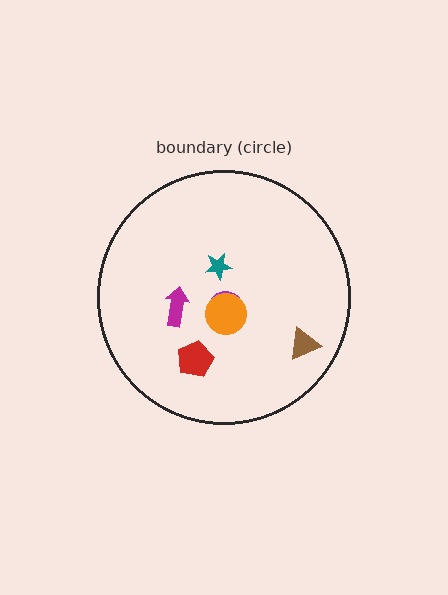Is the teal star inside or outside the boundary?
Inside.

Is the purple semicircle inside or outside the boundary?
Inside.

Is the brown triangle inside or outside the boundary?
Inside.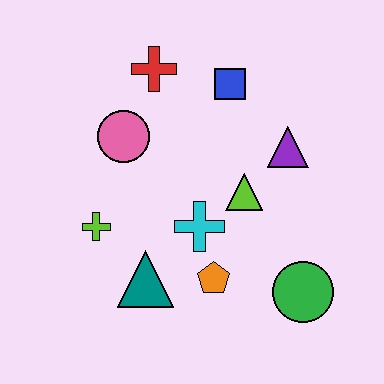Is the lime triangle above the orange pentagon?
Yes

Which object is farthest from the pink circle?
The green circle is farthest from the pink circle.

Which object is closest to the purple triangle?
The lime triangle is closest to the purple triangle.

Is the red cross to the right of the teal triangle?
Yes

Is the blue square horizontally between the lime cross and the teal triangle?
No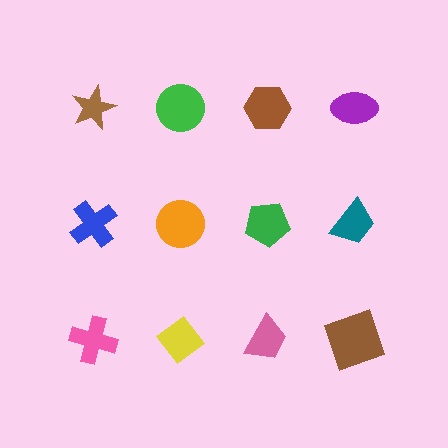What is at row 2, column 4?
A teal trapezoid.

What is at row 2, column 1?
A blue cross.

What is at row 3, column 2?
A yellow diamond.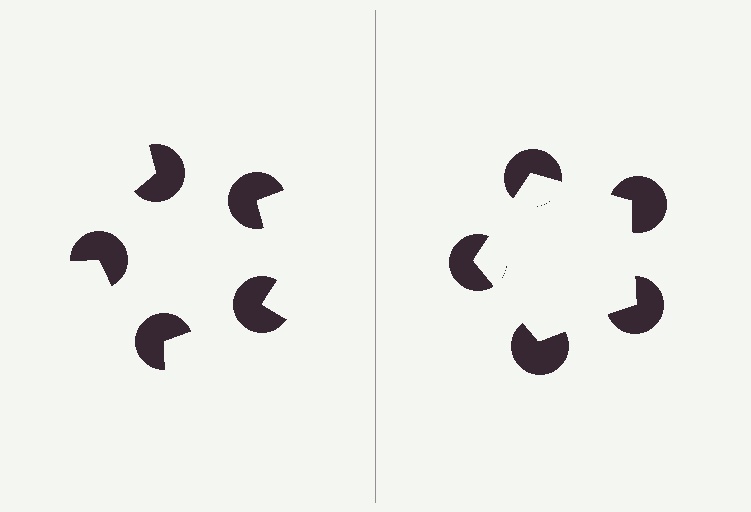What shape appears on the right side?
An illusory pentagon.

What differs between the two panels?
The pac-man discs are positioned identically on both sides; only the wedge orientations differ. On the right they align to a pentagon; on the left they are misaligned.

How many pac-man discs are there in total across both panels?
10 — 5 on each side.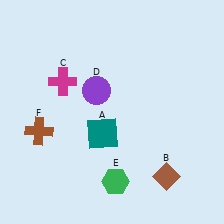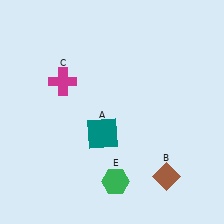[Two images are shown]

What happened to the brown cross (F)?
The brown cross (F) was removed in Image 2. It was in the bottom-left area of Image 1.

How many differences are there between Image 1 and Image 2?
There are 2 differences between the two images.